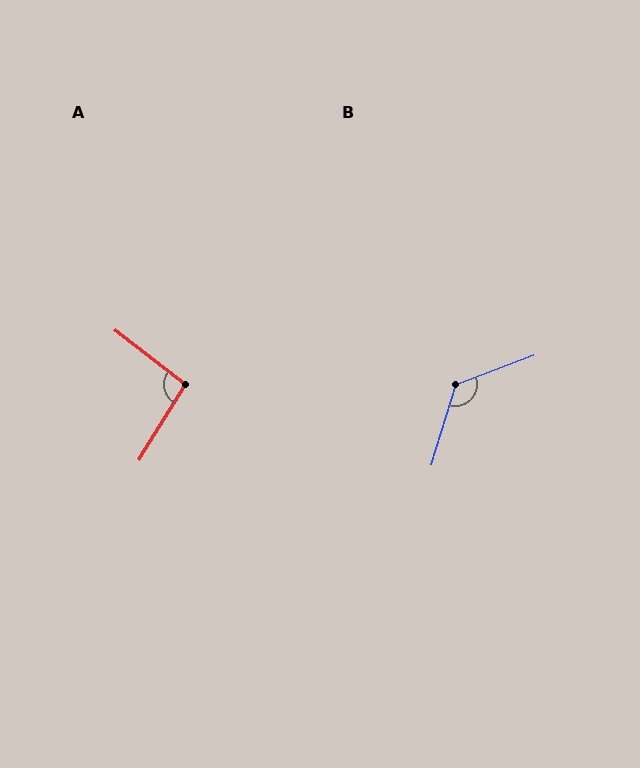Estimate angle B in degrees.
Approximately 127 degrees.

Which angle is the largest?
B, at approximately 127 degrees.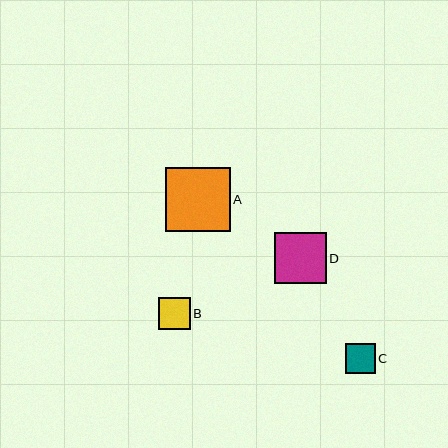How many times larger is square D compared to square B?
Square D is approximately 1.6 times the size of square B.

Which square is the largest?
Square A is the largest with a size of approximately 64 pixels.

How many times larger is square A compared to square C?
Square A is approximately 2.1 times the size of square C.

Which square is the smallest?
Square C is the smallest with a size of approximately 30 pixels.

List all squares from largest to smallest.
From largest to smallest: A, D, B, C.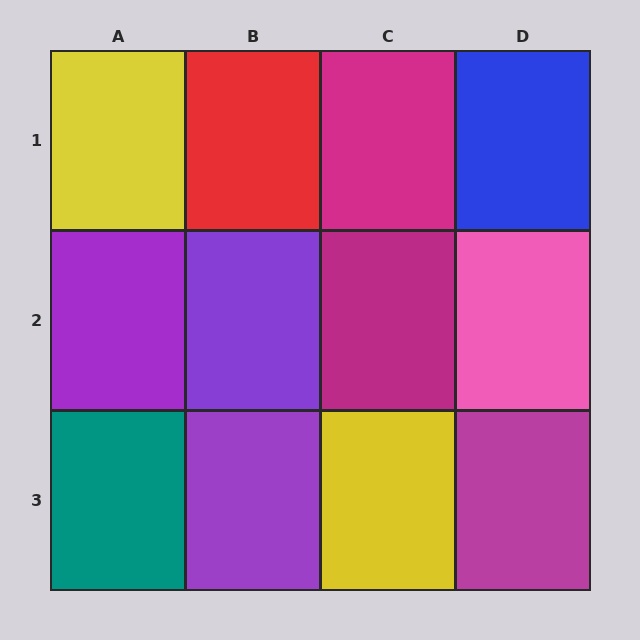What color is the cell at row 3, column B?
Purple.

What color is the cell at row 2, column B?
Purple.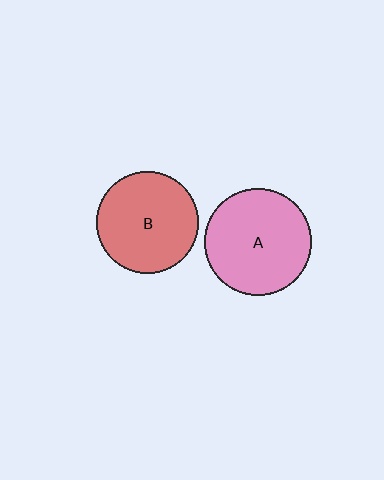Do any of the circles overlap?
No, none of the circles overlap.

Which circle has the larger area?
Circle A (pink).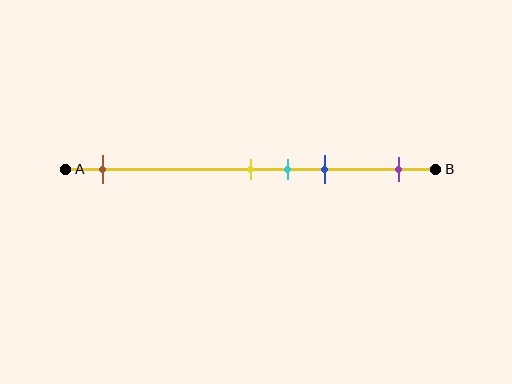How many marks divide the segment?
There are 5 marks dividing the segment.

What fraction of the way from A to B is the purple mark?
The purple mark is approximately 90% (0.9) of the way from A to B.